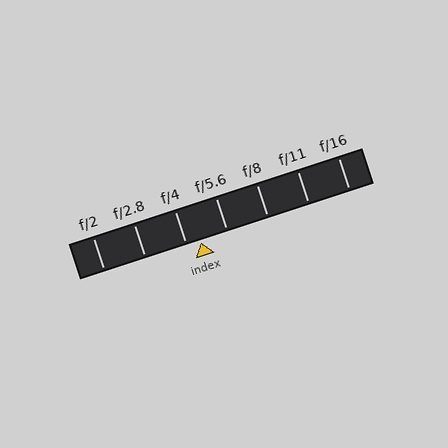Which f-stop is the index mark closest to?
The index mark is closest to f/4.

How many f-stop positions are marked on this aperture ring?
There are 7 f-stop positions marked.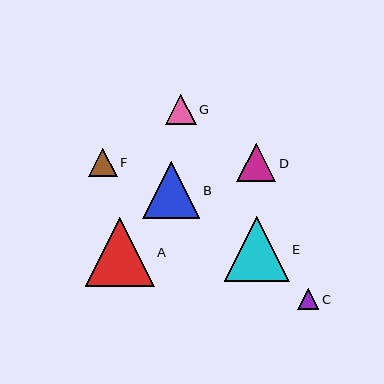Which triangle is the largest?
Triangle A is the largest with a size of approximately 69 pixels.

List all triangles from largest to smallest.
From largest to smallest: A, E, B, D, G, F, C.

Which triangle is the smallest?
Triangle C is the smallest with a size of approximately 21 pixels.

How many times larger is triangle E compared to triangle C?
Triangle E is approximately 3.1 times the size of triangle C.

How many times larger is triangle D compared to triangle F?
Triangle D is approximately 1.3 times the size of triangle F.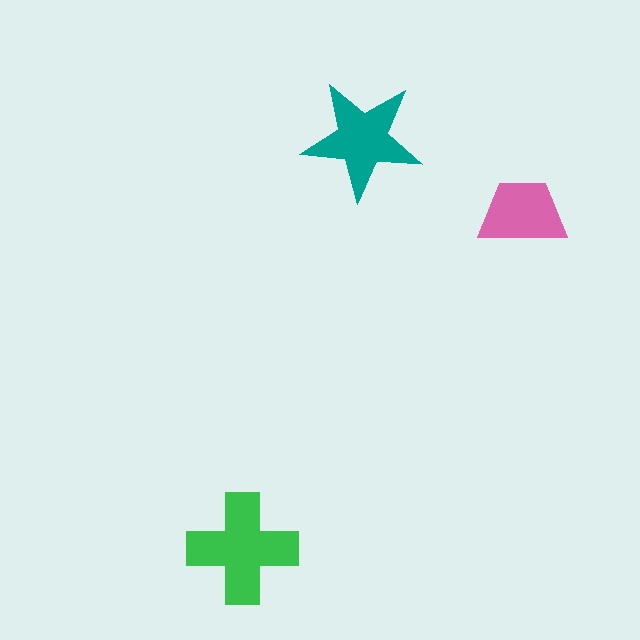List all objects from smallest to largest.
The pink trapezoid, the teal star, the green cross.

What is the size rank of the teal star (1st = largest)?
2nd.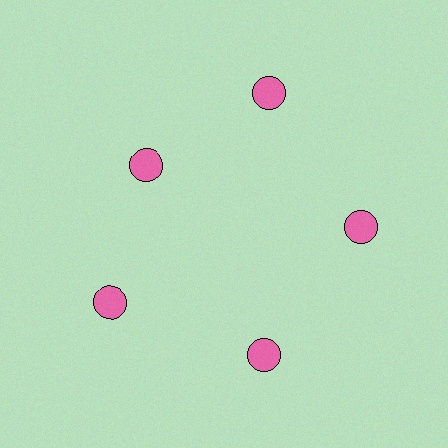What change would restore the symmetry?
The symmetry would be restored by moving it outward, back onto the ring so that all 5 circles sit at equal angles and equal distance from the center.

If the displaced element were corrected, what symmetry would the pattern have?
It would have 5-fold rotational symmetry — the pattern would map onto itself every 72 degrees.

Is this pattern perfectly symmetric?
No. The 5 pink circles are arranged in a ring, but one element near the 10 o'clock position is pulled inward toward the center, breaking the 5-fold rotational symmetry.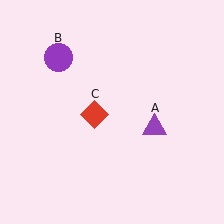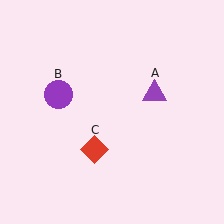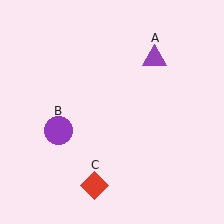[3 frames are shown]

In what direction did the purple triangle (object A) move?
The purple triangle (object A) moved up.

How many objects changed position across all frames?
3 objects changed position: purple triangle (object A), purple circle (object B), red diamond (object C).